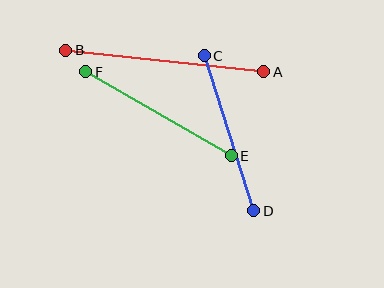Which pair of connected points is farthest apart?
Points A and B are farthest apart.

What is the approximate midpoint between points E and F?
The midpoint is at approximately (158, 114) pixels.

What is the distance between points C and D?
The distance is approximately 163 pixels.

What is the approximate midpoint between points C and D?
The midpoint is at approximately (229, 133) pixels.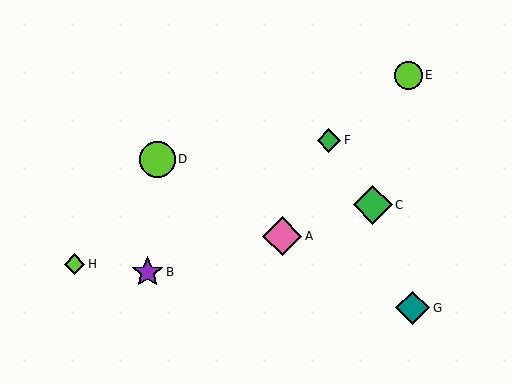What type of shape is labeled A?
Shape A is a pink diamond.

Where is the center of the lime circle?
The center of the lime circle is at (408, 75).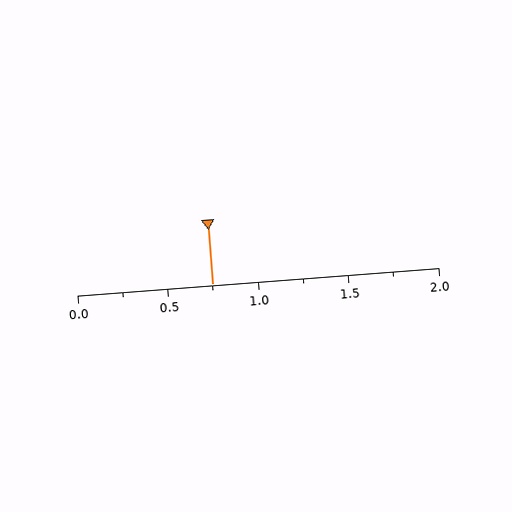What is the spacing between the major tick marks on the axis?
The major ticks are spaced 0.5 apart.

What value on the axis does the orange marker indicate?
The marker indicates approximately 0.75.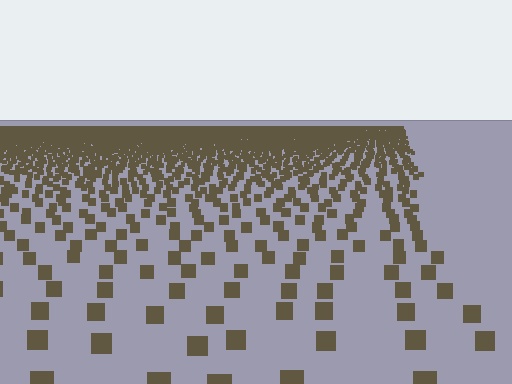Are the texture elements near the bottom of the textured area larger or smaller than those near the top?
Larger. Near the bottom, elements are closer to the viewer and appear at a bigger on-screen size.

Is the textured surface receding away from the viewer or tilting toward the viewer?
The surface is receding away from the viewer. Texture elements get smaller and denser toward the top.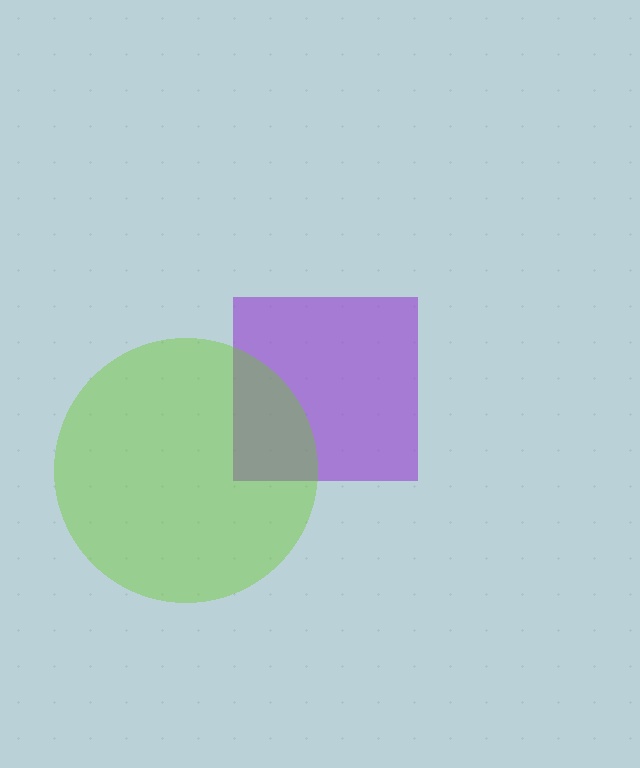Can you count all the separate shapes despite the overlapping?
Yes, there are 2 separate shapes.